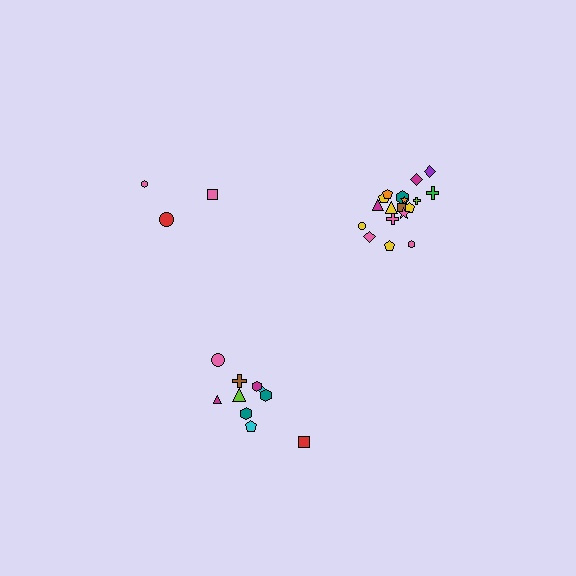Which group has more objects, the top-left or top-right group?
The top-right group.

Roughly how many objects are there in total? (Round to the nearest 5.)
Roughly 30 objects in total.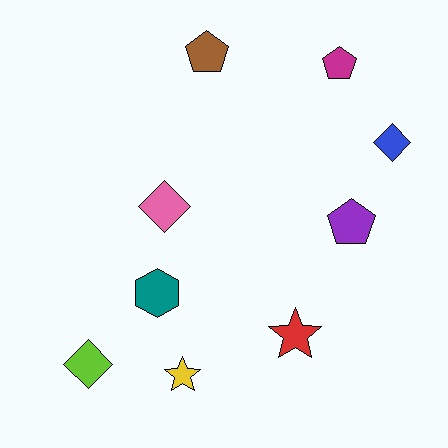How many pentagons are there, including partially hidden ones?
There are 3 pentagons.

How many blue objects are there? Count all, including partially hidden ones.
There is 1 blue object.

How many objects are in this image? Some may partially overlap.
There are 9 objects.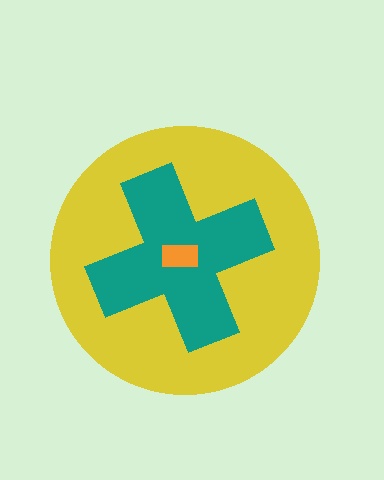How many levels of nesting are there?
3.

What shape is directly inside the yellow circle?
The teal cross.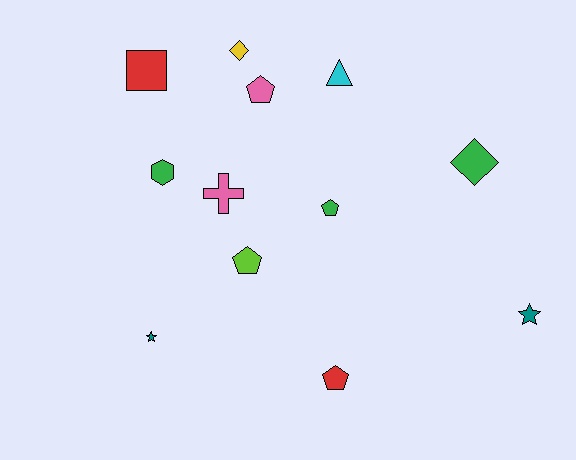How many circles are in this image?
There are no circles.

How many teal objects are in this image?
There are 2 teal objects.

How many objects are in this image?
There are 12 objects.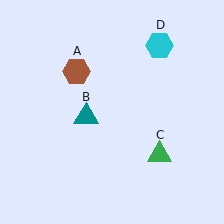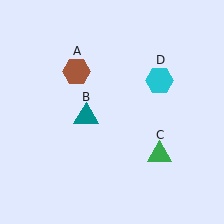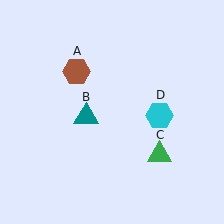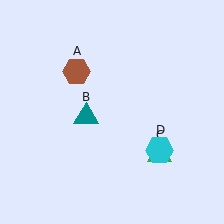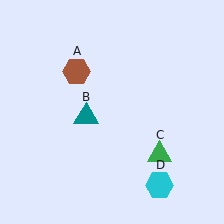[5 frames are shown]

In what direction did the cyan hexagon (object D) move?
The cyan hexagon (object D) moved down.